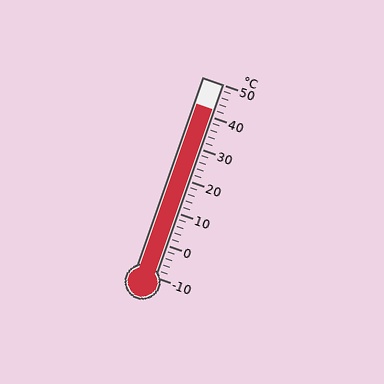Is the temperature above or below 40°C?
The temperature is above 40°C.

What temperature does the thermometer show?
The thermometer shows approximately 42°C.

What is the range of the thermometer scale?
The thermometer scale ranges from -10°C to 50°C.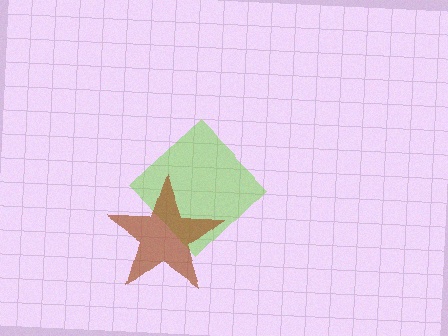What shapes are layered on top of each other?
The layered shapes are: a lime diamond, a brown star.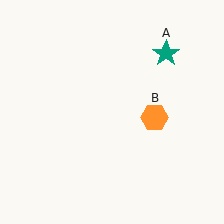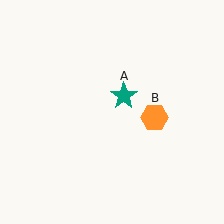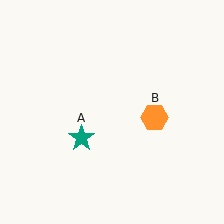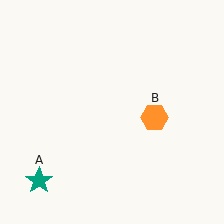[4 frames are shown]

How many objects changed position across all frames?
1 object changed position: teal star (object A).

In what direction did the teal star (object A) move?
The teal star (object A) moved down and to the left.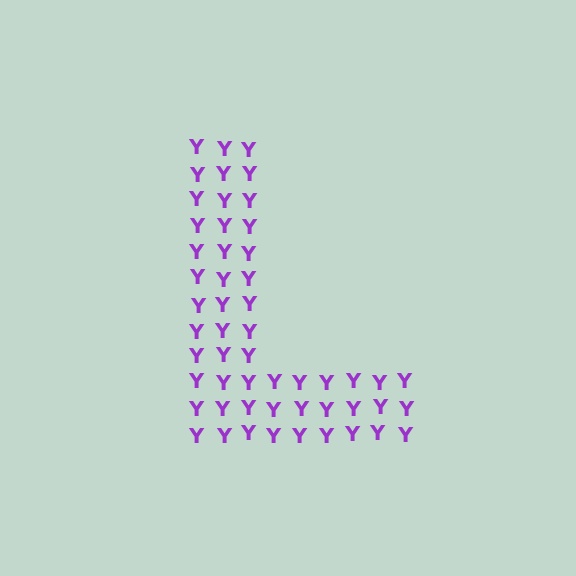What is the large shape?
The large shape is the letter L.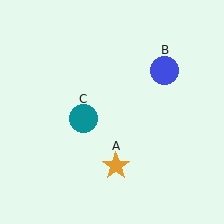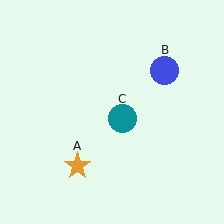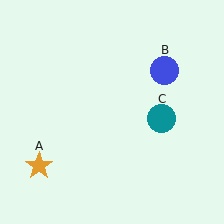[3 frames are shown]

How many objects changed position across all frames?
2 objects changed position: orange star (object A), teal circle (object C).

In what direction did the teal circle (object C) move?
The teal circle (object C) moved right.